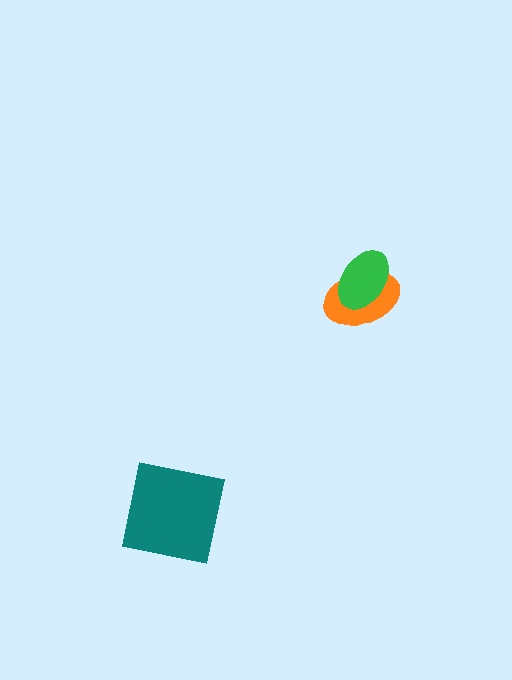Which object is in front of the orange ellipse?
The green ellipse is in front of the orange ellipse.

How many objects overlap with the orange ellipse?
1 object overlaps with the orange ellipse.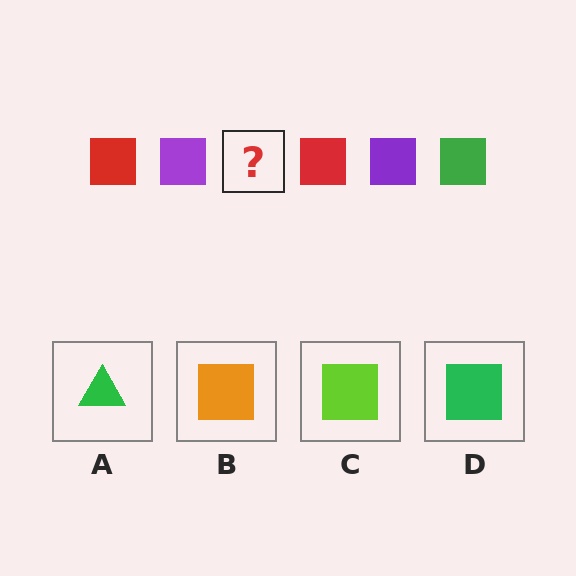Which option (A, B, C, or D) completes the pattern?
D.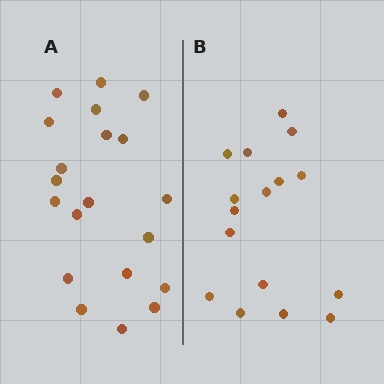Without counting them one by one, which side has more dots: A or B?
Region A (the left region) has more dots.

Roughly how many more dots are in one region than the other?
Region A has about 4 more dots than region B.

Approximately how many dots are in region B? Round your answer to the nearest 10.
About 20 dots. (The exact count is 16, which rounds to 20.)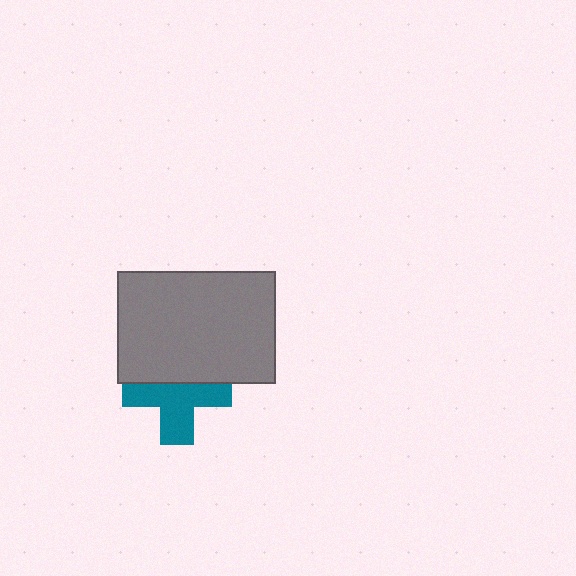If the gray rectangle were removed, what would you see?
You would see the complete teal cross.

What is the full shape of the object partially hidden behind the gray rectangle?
The partially hidden object is a teal cross.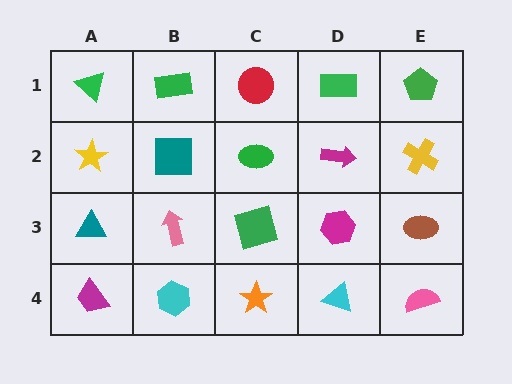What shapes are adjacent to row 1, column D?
A magenta arrow (row 2, column D), a red circle (row 1, column C), a green pentagon (row 1, column E).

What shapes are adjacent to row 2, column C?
A red circle (row 1, column C), a green square (row 3, column C), a teal square (row 2, column B), a magenta arrow (row 2, column D).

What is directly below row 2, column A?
A teal triangle.